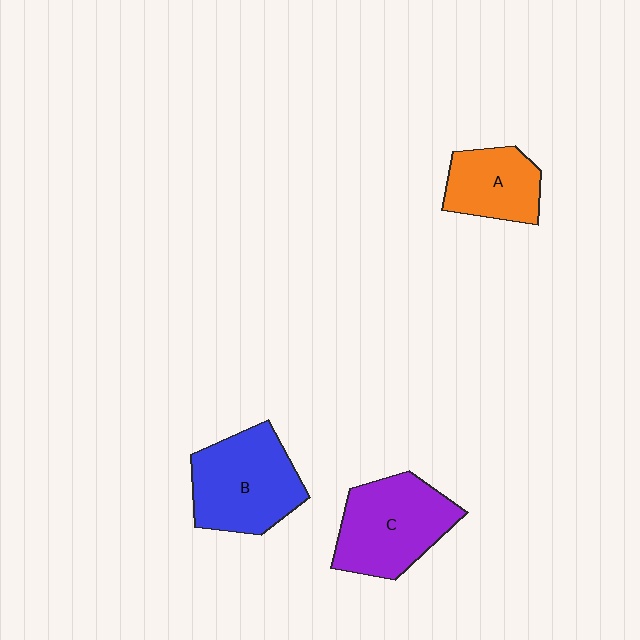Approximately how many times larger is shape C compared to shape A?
Approximately 1.5 times.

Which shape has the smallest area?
Shape A (orange).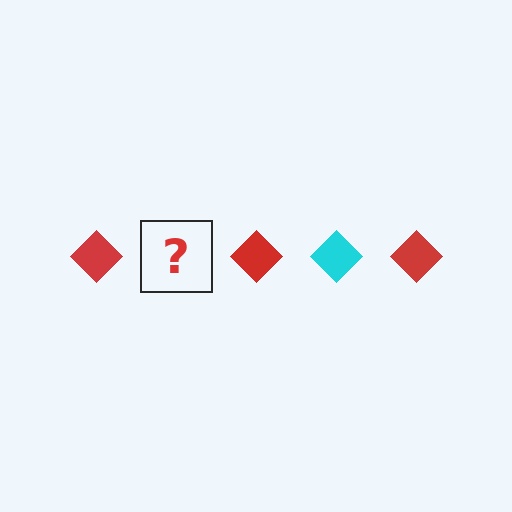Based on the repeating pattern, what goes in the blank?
The blank should be a cyan diamond.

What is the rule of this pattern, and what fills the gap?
The rule is that the pattern cycles through red, cyan diamonds. The gap should be filled with a cyan diamond.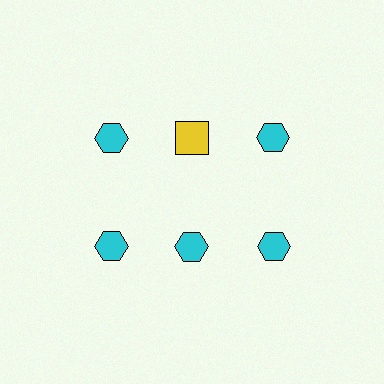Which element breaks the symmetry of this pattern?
The yellow square in the top row, second from left column breaks the symmetry. All other shapes are cyan hexagons.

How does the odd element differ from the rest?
It differs in both color (yellow instead of cyan) and shape (square instead of hexagon).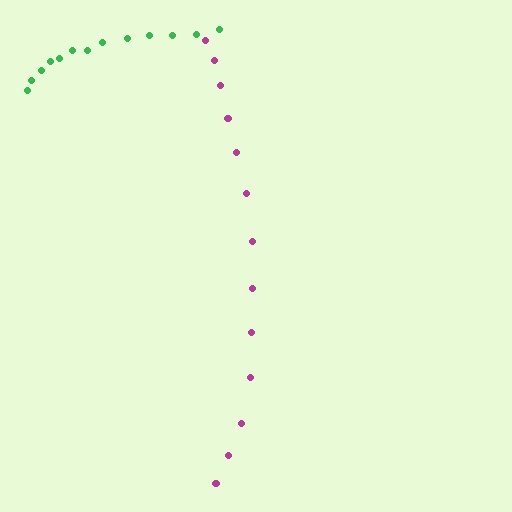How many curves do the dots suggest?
There are 2 distinct paths.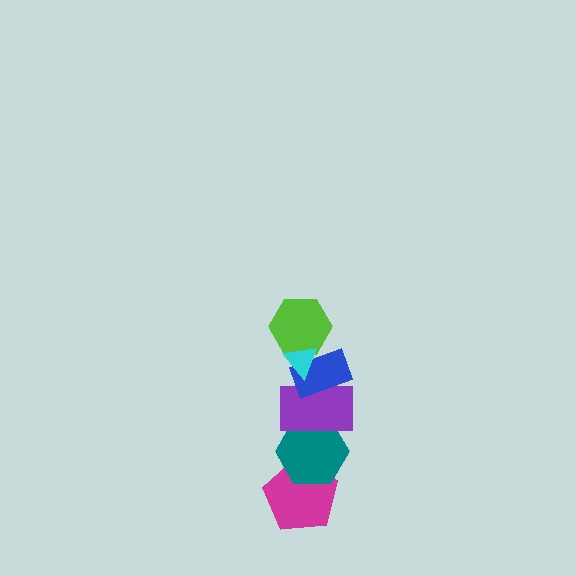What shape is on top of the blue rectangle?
The lime hexagon is on top of the blue rectangle.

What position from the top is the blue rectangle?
The blue rectangle is 3rd from the top.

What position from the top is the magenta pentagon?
The magenta pentagon is 6th from the top.